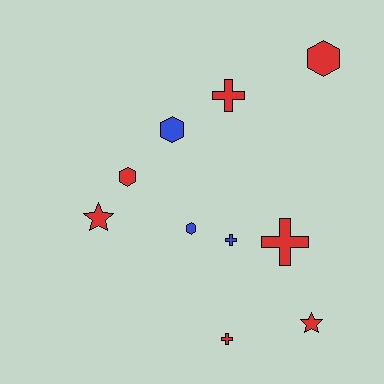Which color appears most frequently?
Red, with 7 objects.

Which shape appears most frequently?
Hexagon, with 4 objects.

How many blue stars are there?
There are no blue stars.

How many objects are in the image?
There are 10 objects.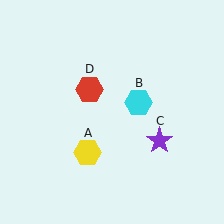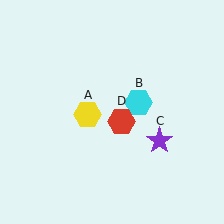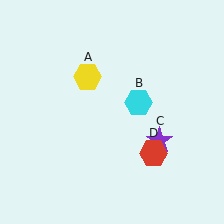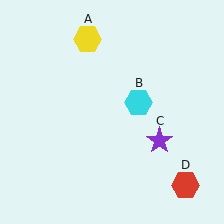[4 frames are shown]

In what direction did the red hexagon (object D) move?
The red hexagon (object D) moved down and to the right.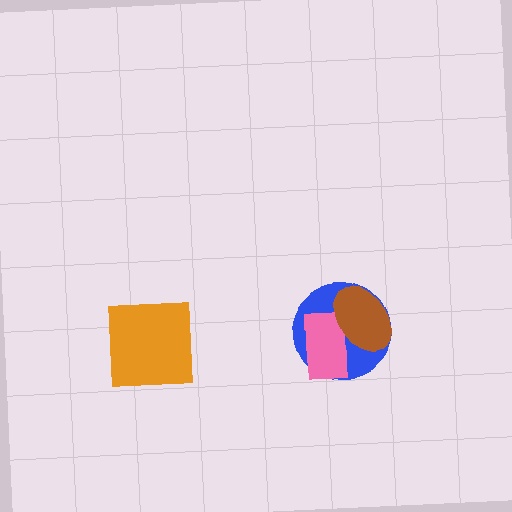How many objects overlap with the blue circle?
2 objects overlap with the blue circle.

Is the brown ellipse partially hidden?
No, no other shape covers it.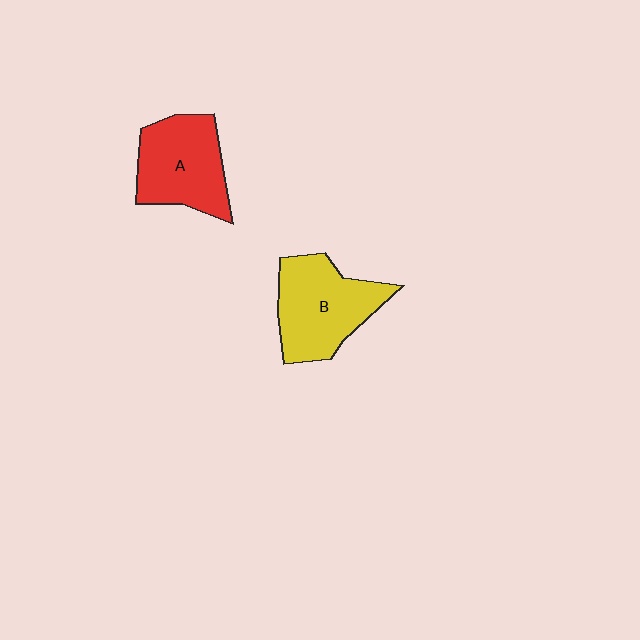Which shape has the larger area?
Shape B (yellow).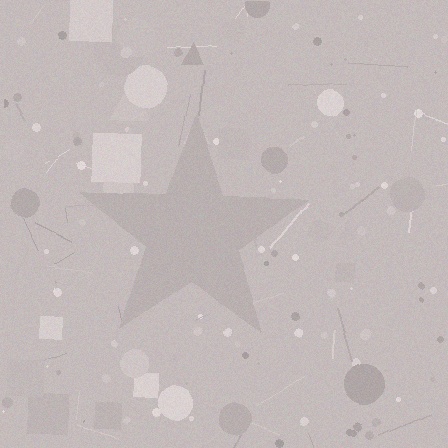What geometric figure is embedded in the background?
A star is embedded in the background.